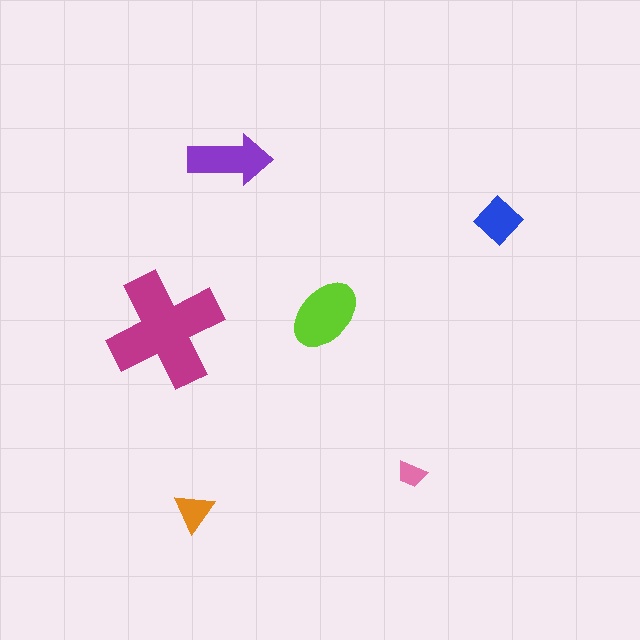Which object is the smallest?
The pink trapezoid.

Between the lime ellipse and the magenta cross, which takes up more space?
The magenta cross.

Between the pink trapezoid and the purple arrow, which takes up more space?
The purple arrow.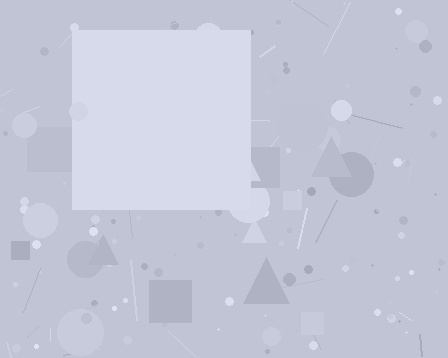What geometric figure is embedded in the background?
A square is embedded in the background.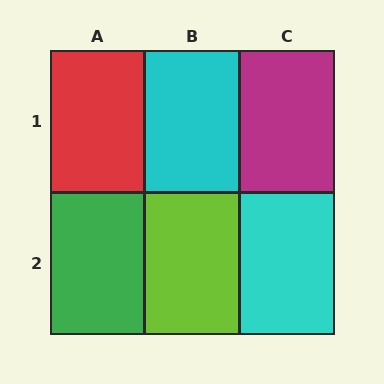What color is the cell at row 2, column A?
Green.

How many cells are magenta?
1 cell is magenta.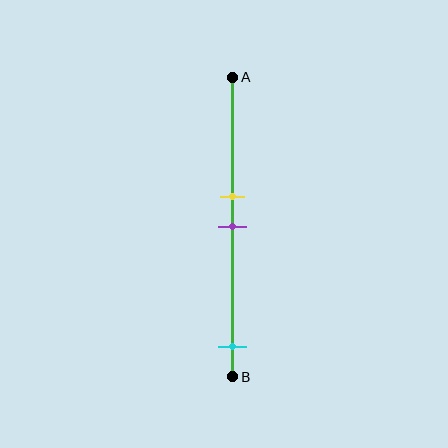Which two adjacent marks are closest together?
The yellow and purple marks are the closest adjacent pair.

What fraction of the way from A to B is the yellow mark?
The yellow mark is approximately 40% (0.4) of the way from A to B.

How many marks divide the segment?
There are 3 marks dividing the segment.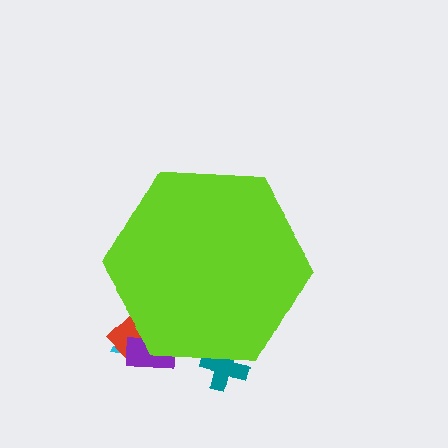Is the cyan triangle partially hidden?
Yes, the cyan triangle is partially hidden behind the lime hexagon.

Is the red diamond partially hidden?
Yes, the red diamond is partially hidden behind the lime hexagon.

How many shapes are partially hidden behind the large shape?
4 shapes are partially hidden.